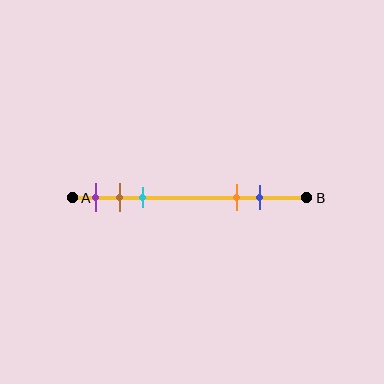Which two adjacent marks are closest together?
The brown and cyan marks are the closest adjacent pair.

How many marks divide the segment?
There are 5 marks dividing the segment.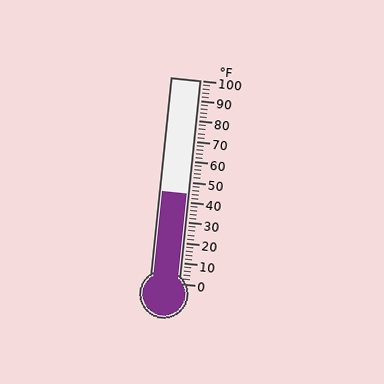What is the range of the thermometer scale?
The thermometer scale ranges from 0°F to 100°F.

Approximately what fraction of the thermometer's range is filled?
The thermometer is filled to approximately 45% of its range.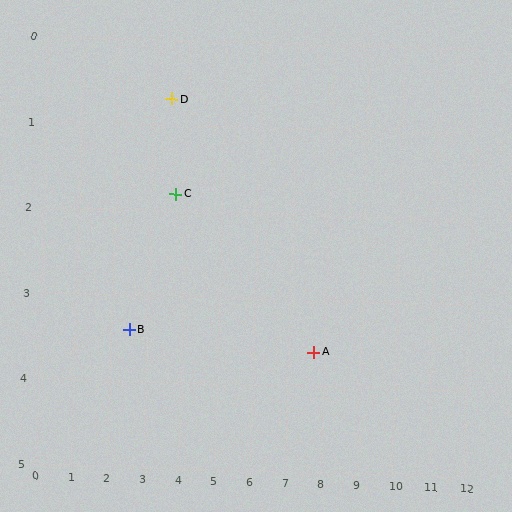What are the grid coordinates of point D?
Point D is at approximately (3.5, 0.7).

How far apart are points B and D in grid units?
Points B and D are about 2.9 grid units apart.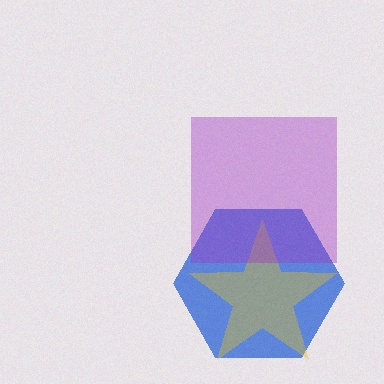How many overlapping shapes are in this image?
There are 3 overlapping shapes in the image.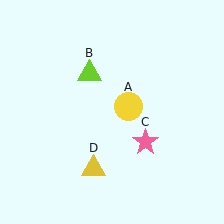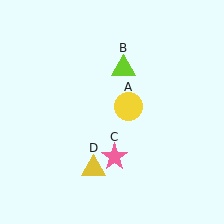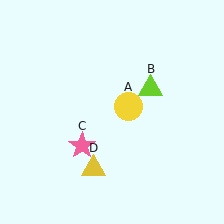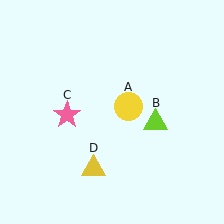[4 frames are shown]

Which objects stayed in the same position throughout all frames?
Yellow circle (object A) and yellow triangle (object D) remained stationary.